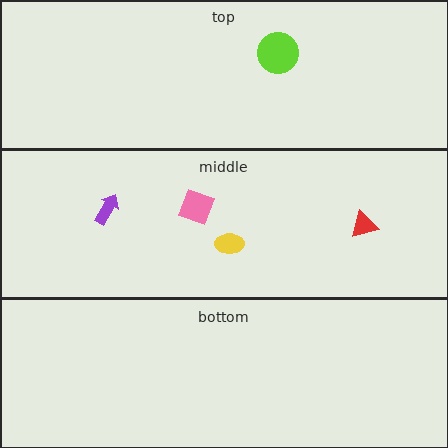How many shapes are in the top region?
1.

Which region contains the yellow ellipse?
The middle region.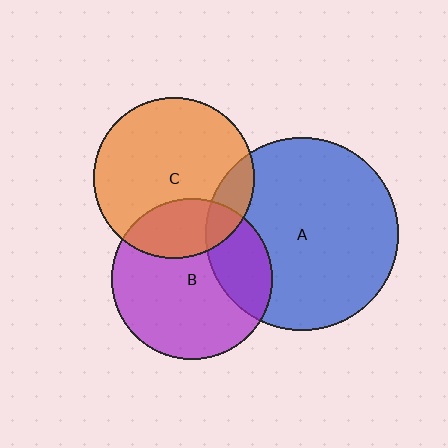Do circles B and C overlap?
Yes.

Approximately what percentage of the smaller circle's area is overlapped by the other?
Approximately 25%.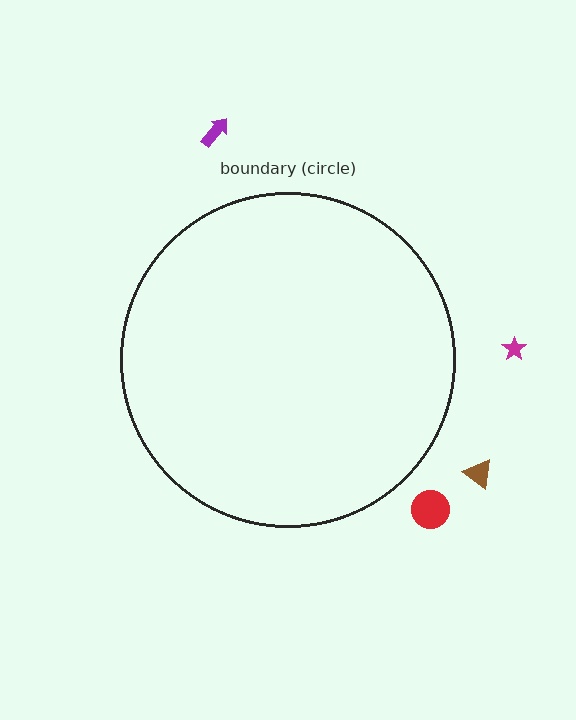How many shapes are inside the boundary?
0 inside, 4 outside.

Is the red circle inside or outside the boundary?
Outside.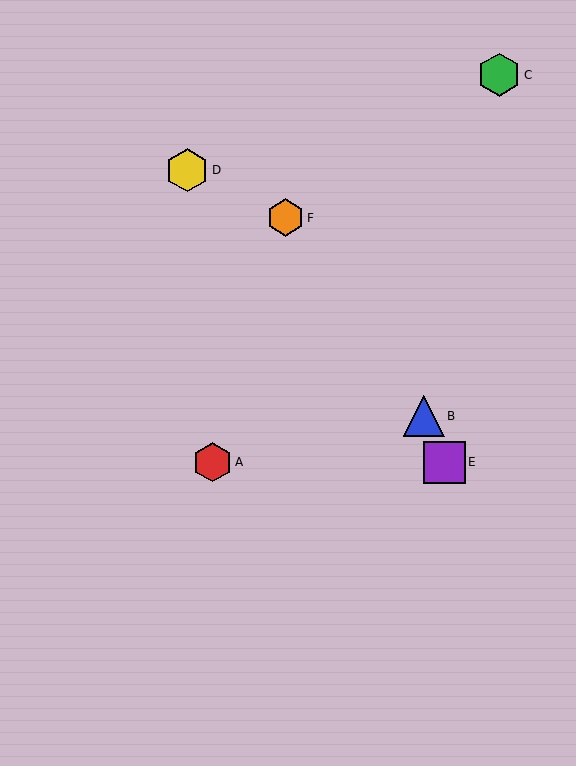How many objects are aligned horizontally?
2 objects (A, E) are aligned horizontally.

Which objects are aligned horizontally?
Objects A, E are aligned horizontally.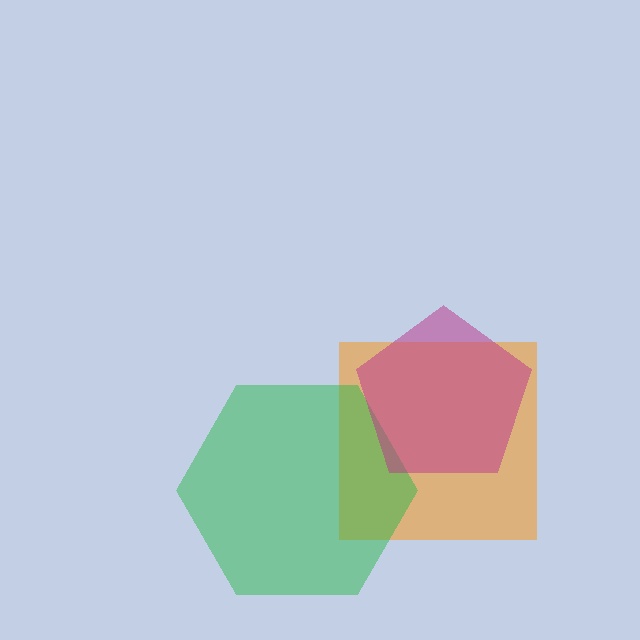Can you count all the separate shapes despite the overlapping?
Yes, there are 3 separate shapes.